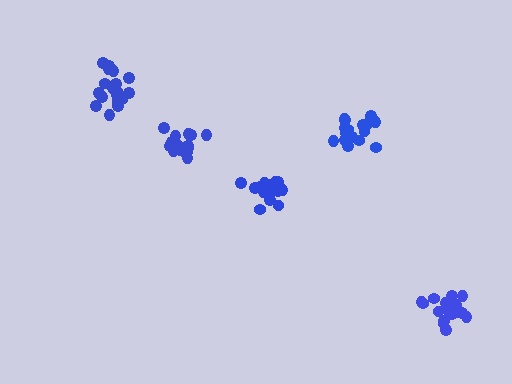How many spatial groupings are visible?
There are 5 spatial groupings.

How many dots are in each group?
Group 1: 18 dots, Group 2: 20 dots, Group 3: 20 dots, Group 4: 16 dots, Group 5: 19 dots (93 total).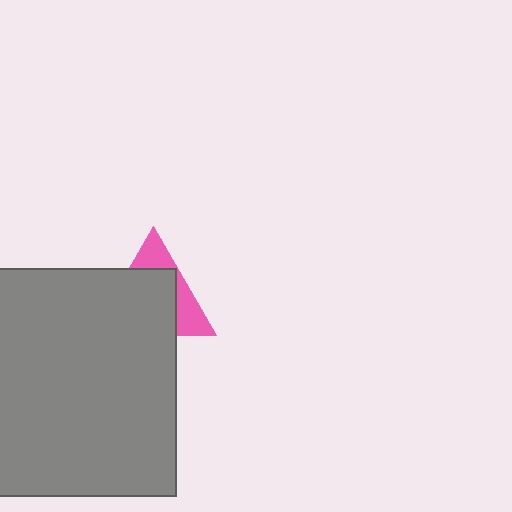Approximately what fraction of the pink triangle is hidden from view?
Roughly 66% of the pink triangle is hidden behind the gray rectangle.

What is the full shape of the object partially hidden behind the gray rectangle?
The partially hidden object is a pink triangle.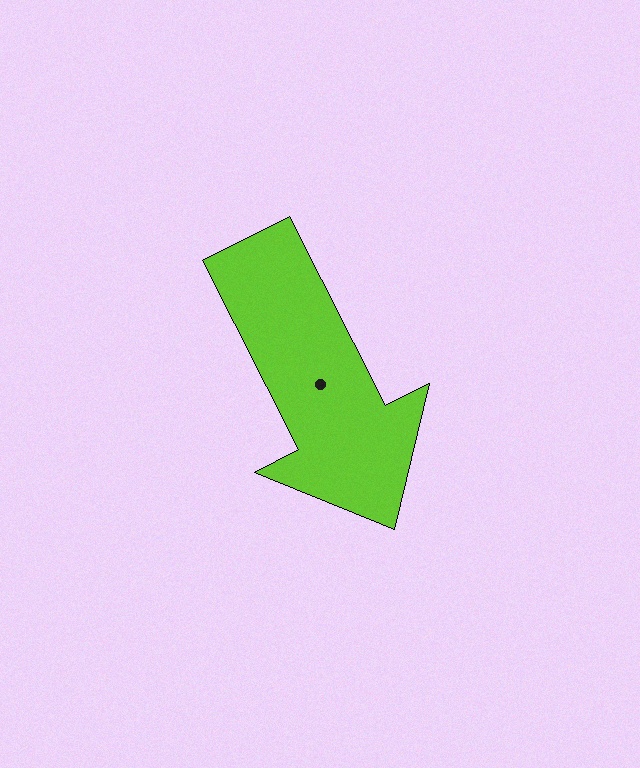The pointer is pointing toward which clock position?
Roughly 5 o'clock.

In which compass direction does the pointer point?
Southeast.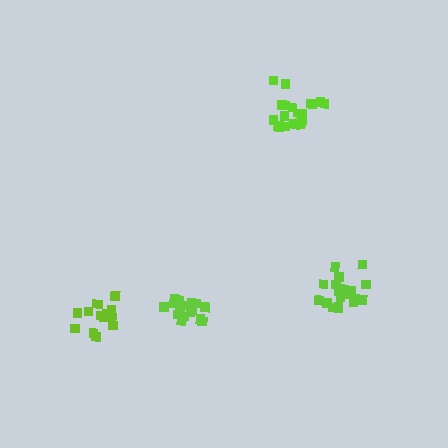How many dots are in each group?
Group 1: 21 dots, Group 2: 18 dots, Group 3: 21 dots, Group 4: 15 dots (75 total).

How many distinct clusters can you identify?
There are 4 distinct clusters.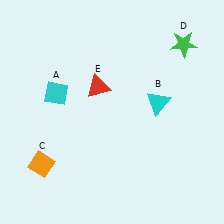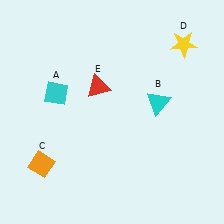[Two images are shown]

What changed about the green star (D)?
In Image 1, D is green. In Image 2, it changed to yellow.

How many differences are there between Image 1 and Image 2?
There is 1 difference between the two images.